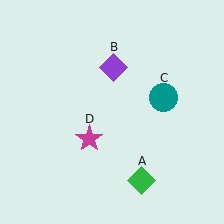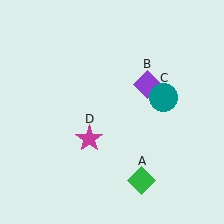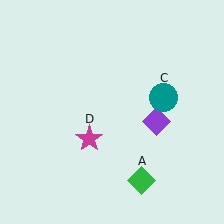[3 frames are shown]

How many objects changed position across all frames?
1 object changed position: purple diamond (object B).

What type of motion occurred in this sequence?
The purple diamond (object B) rotated clockwise around the center of the scene.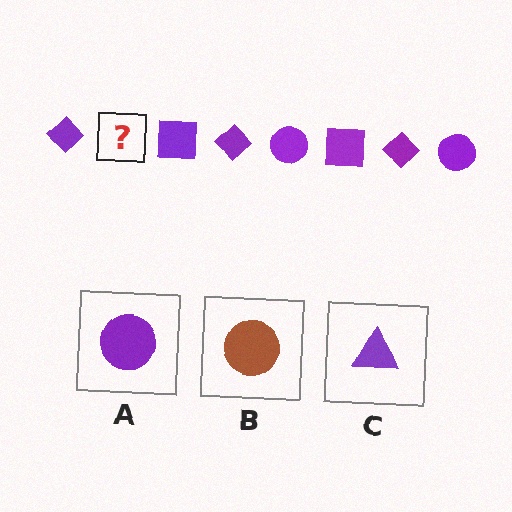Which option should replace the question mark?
Option A.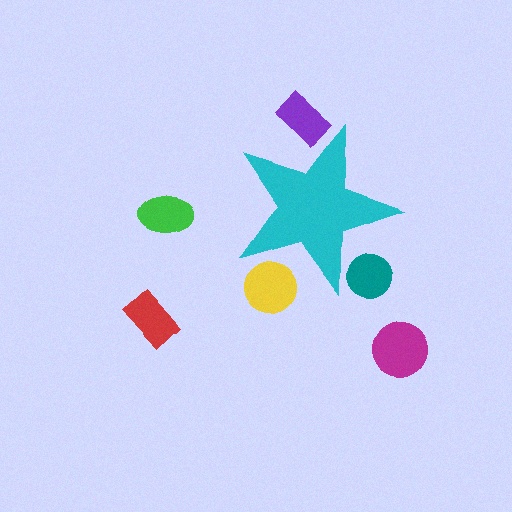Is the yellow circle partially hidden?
Yes, the yellow circle is partially hidden behind the cyan star.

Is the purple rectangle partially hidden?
Yes, the purple rectangle is partially hidden behind the cyan star.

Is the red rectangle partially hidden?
No, the red rectangle is fully visible.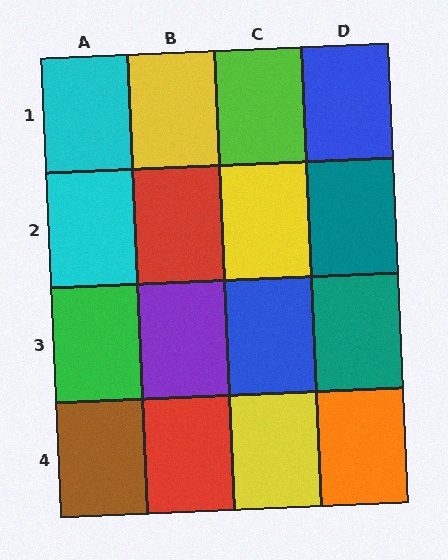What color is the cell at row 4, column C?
Yellow.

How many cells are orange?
1 cell is orange.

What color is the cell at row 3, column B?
Purple.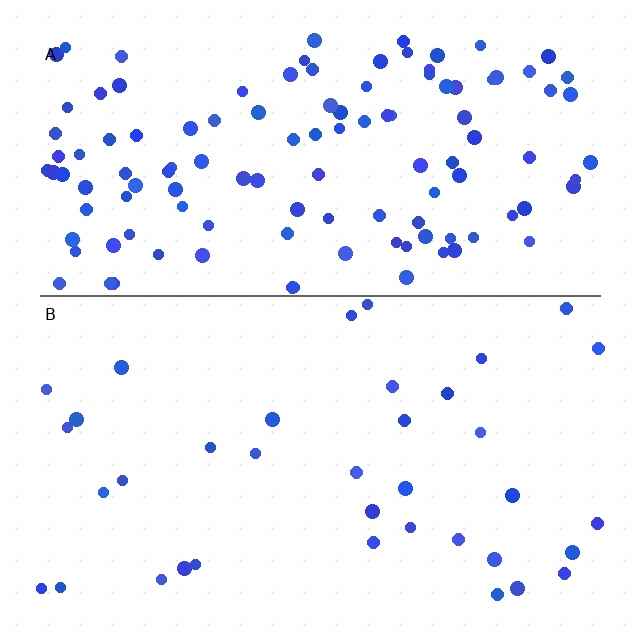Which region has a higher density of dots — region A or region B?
A (the top).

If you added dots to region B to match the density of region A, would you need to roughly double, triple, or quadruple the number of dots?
Approximately triple.